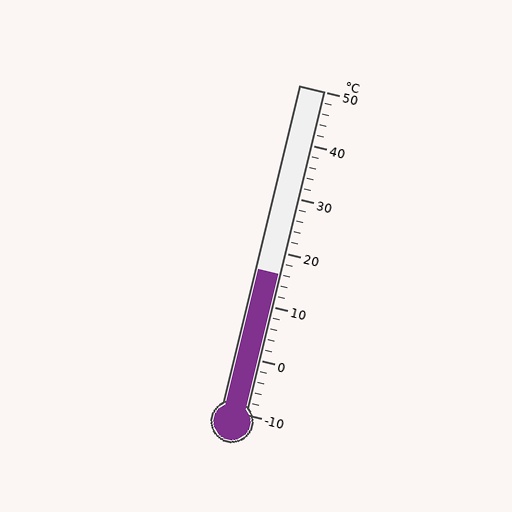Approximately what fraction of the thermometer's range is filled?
The thermometer is filled to approximately 45% of its range.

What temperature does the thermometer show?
The thermometer shows approximately 16°C.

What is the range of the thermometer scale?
The thermometer scale ranges from -10°C to 50°C.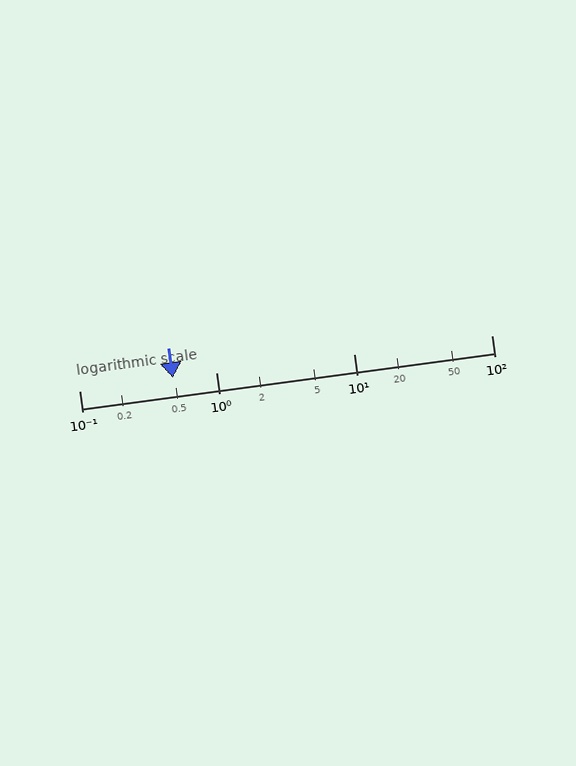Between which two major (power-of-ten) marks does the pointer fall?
The pointer is between 0.1 and 1.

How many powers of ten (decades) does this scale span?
The scale spans 3 decades, from 0.1 to 100.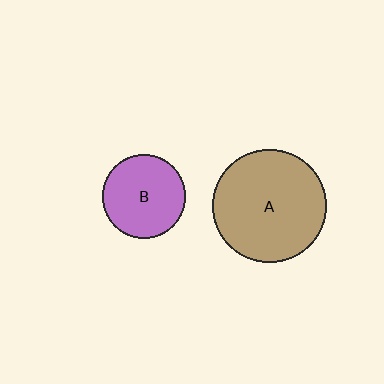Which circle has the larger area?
Circle A (brown).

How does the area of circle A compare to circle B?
Approximately 1.8 times.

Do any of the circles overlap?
No, none of the circles overlap.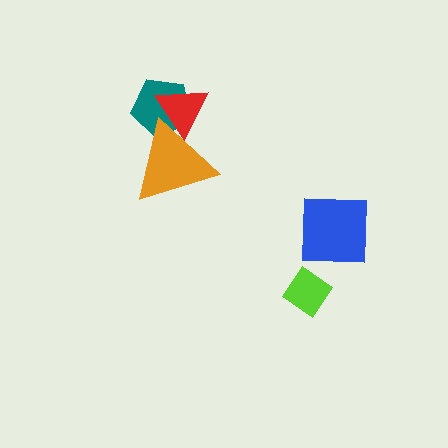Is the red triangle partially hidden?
Yes, it is partially covered by another shape.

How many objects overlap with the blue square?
0 objects overlap with the blue square.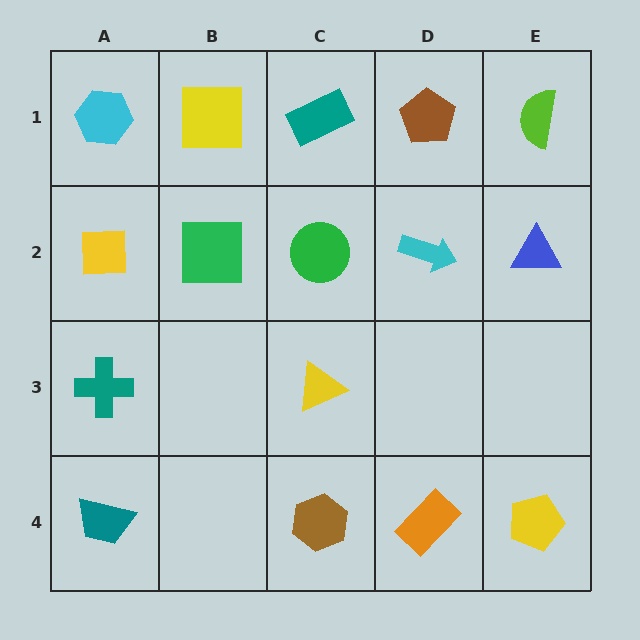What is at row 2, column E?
A blue triangle.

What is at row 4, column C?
A brown hexagon.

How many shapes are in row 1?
5 shapes.